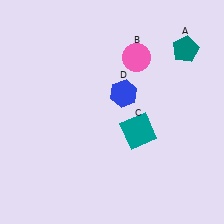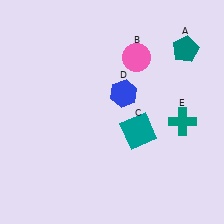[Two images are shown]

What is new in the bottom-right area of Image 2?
A teal cross (E) was added in the bottom-right area of Image 2.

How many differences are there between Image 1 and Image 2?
There is 1 difference between the two images.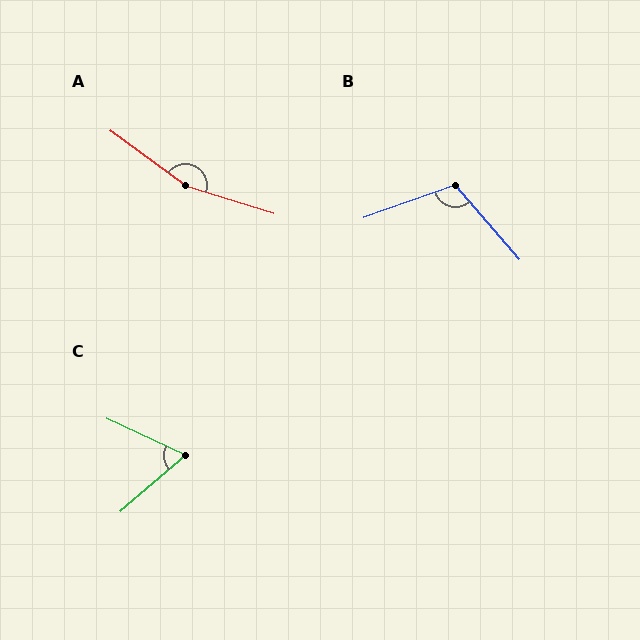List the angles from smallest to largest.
C (66°), B (111°), A (161°).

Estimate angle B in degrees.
Approximately 111 degrees.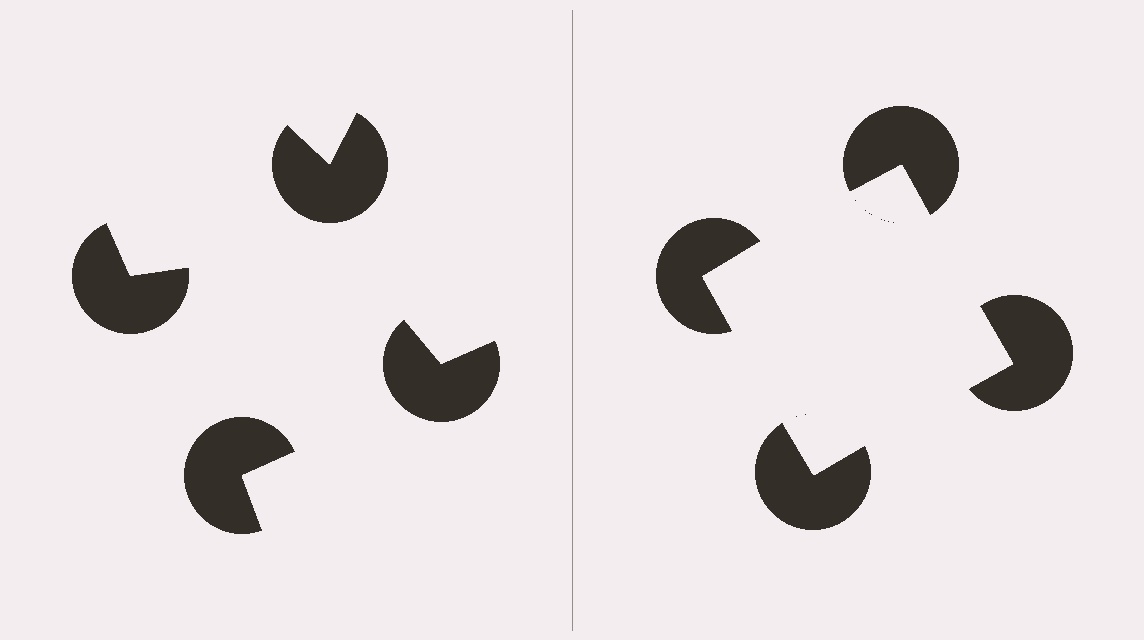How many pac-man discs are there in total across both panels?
8 — 4 on each side.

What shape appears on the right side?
An illusory square.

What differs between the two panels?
The pac-man discs are positioned identically on both sides; only the wedge orientations differ. On the right they align to a square; on the left they are misaligned.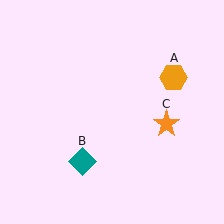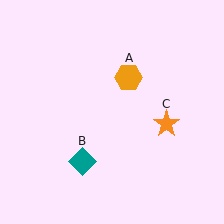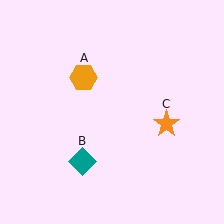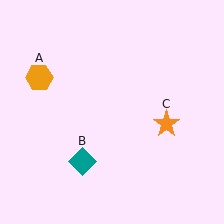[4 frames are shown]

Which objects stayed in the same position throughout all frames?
Teal diamond (object B) and orange star (object C) remained stationary.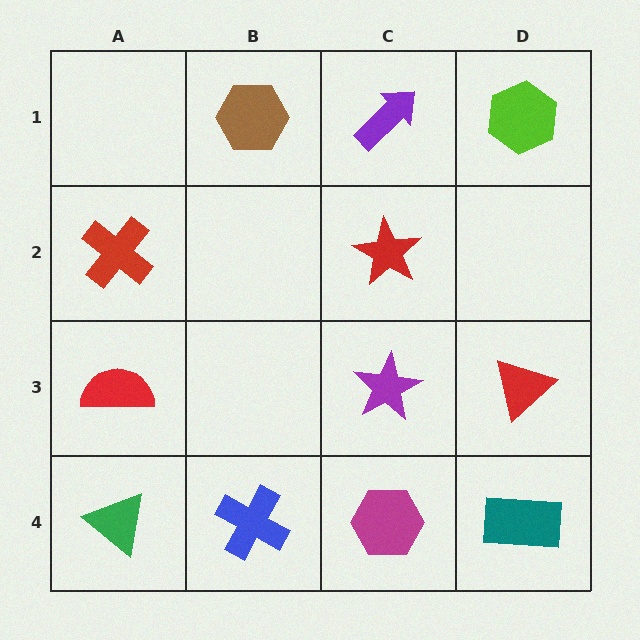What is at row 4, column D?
A teal rectangle.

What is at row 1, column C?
A purple arrow.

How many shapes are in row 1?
3 shapes.